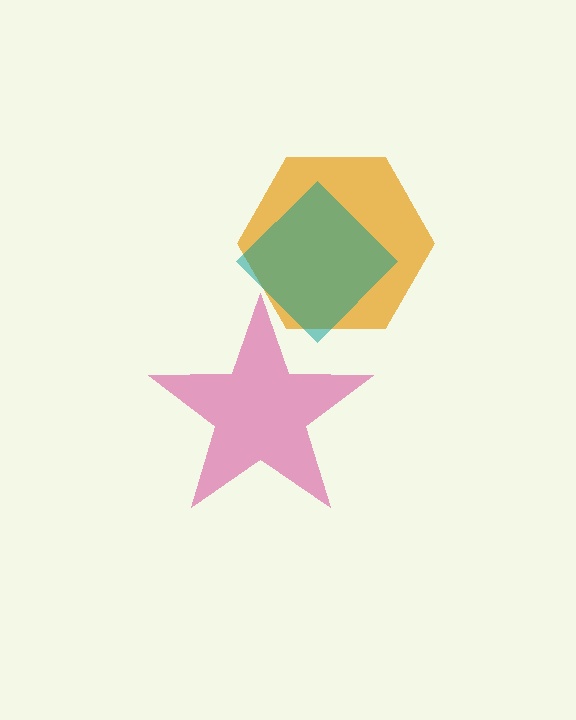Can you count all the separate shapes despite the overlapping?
Yes, there are 3 separate shapes.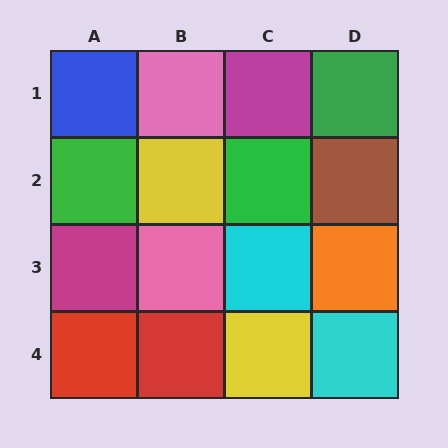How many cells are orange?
1 cell is orange.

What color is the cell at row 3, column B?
Pink.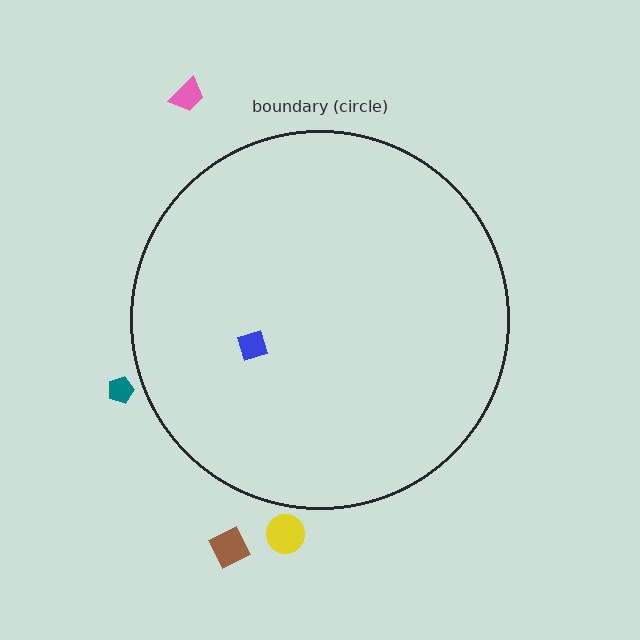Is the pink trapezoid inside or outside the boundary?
Outside.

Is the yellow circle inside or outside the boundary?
Outside.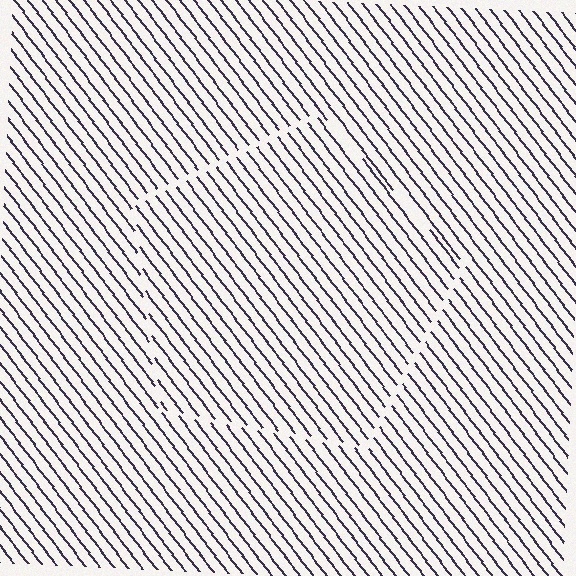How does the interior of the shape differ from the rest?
The interior of the shape contains the same grating, shifted by half a period — the contour is defined by the phase discontinuity where line-ends from the inner and outer gratings abut.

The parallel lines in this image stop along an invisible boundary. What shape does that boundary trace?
An illusory pentagon. The interior of the shape contains the same grating, shifted by half a period — the contour is defined by the phase discontinuity where line-ends from the inner and outer gratings abut.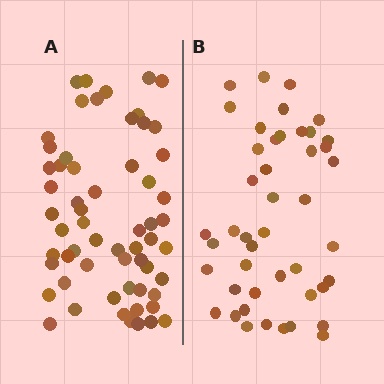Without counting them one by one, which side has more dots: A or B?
Region A (the left region) has more dots.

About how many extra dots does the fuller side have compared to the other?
Region A has approximately 15 more dots than region B.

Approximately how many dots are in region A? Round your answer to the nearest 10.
About 60 dots.